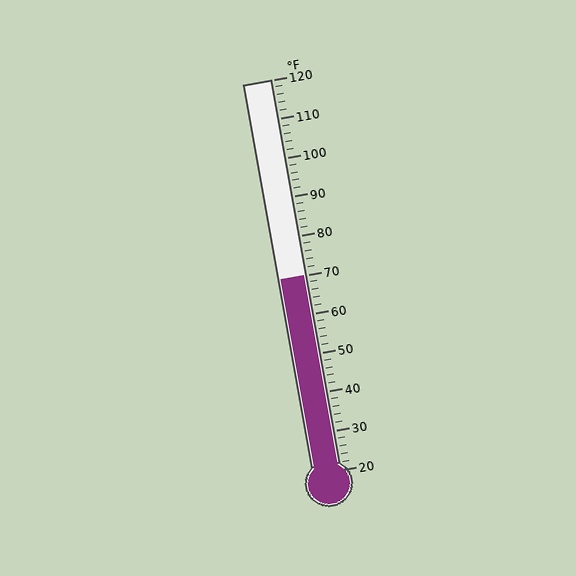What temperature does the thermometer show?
The thermometer shows approximately 70°F.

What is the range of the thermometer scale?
The thermometer scale ranges from 20°F to 120°F.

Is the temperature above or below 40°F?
The temperature is above 40°F.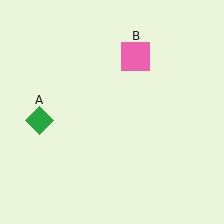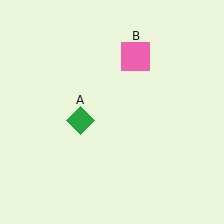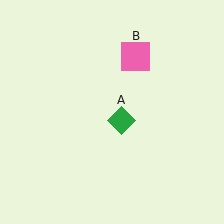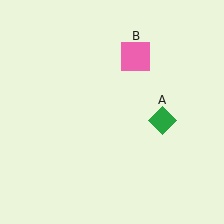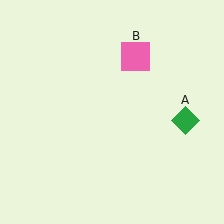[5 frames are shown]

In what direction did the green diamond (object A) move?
The green diamond (object A) moved right.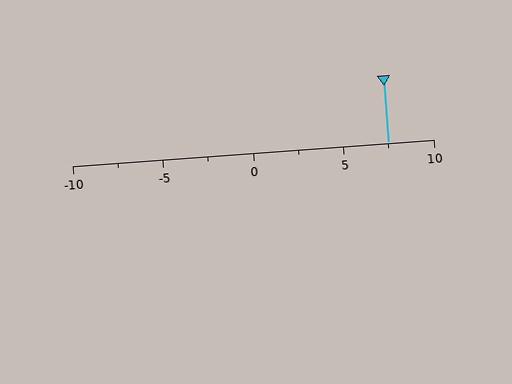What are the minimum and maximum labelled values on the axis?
The axis runs from -10 to 10.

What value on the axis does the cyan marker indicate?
The marker indicates approximately 7.5.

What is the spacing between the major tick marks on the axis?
The major ticks are spaced 5 apart.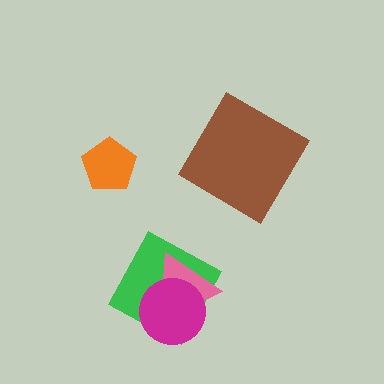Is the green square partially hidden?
Yes, it is partially covered by another shape.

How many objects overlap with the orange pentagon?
0 objects overlap with the orange pentagon.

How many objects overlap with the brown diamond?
0 objects overlap with the brown diamond.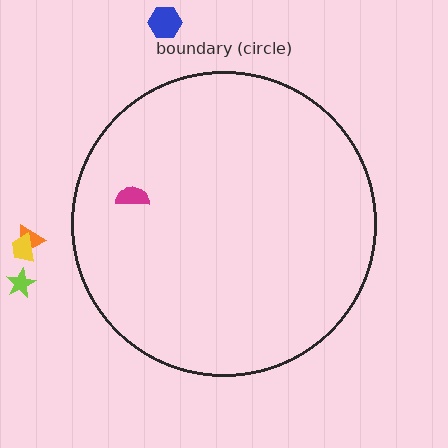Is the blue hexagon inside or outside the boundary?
Outside.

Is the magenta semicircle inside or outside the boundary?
Inside.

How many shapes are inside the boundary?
1 inside, 4 outside.